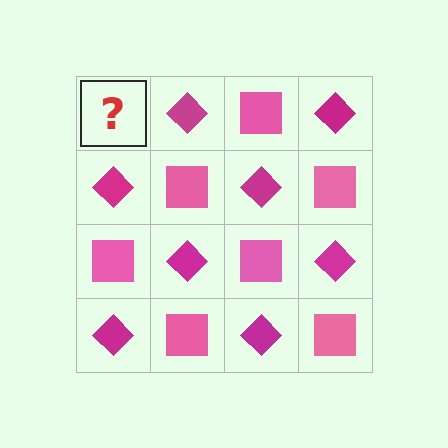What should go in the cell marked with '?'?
The missing cell should contain a pink square.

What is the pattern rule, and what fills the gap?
The rule is that it alternates pink square and magenta diamond in a checkerboard pattern. The gap should be filled with a pink square.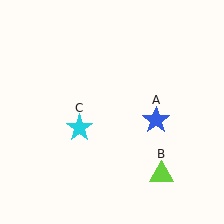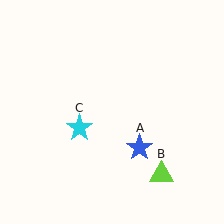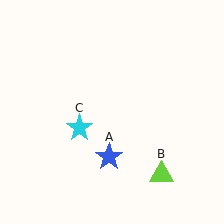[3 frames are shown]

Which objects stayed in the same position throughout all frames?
Lime triangle (object B) and cyan star (object C) remained stationary.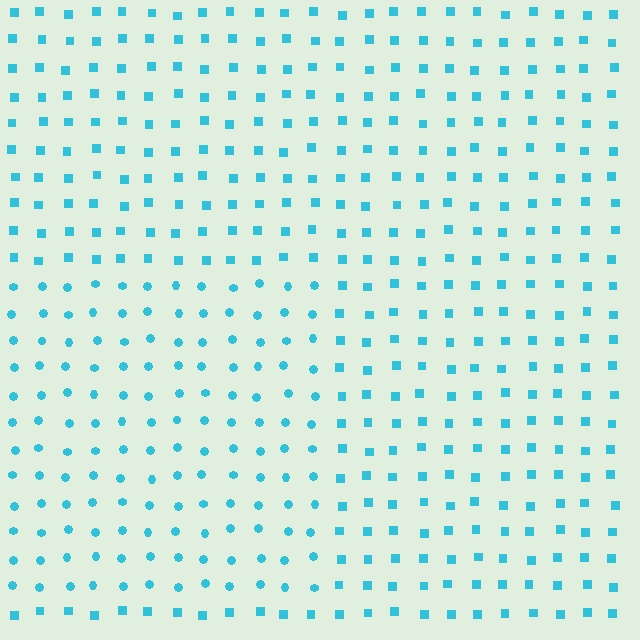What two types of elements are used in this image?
The image uses circles inside the rectangle region and squares outside it.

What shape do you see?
I see a rectangle.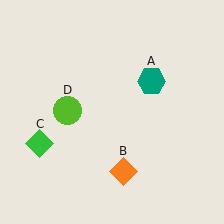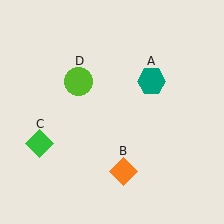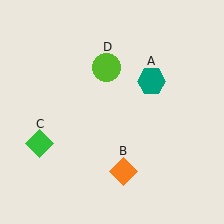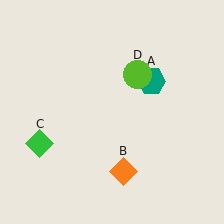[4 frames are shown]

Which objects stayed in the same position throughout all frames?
Teal hexagon (object A) and orange diamond (object B) and green diamond (object C) remained stationary.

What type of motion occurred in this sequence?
The lime circle (object D) rotated clockwise around the center of the scene.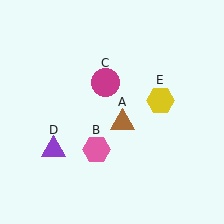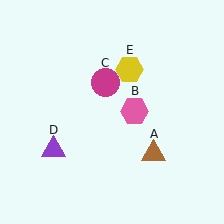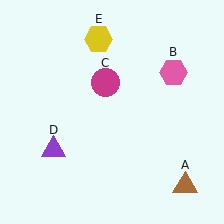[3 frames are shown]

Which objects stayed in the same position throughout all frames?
Magenta circle (object C) and purple triangle (object D) remained stationary.